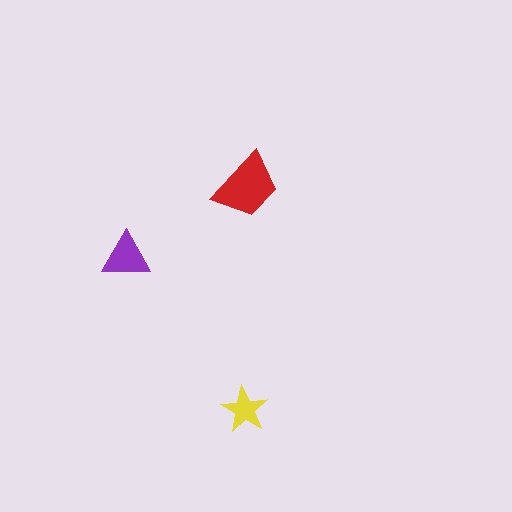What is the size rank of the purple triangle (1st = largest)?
2nd.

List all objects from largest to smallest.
The red trapezoid, the purple triangle, the yellow star.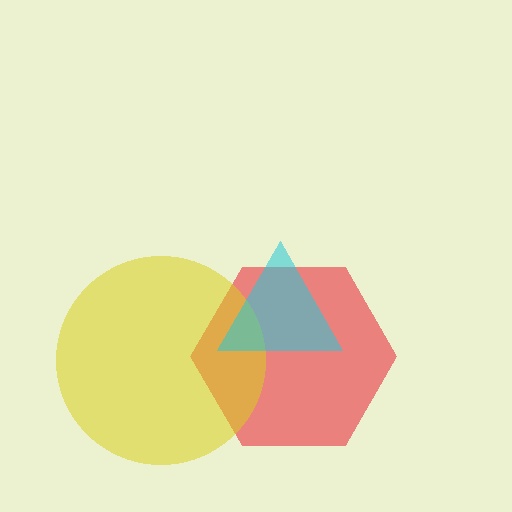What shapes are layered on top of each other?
The layered shapes are: a red hexagon, a yellow circle, a cyan triangle.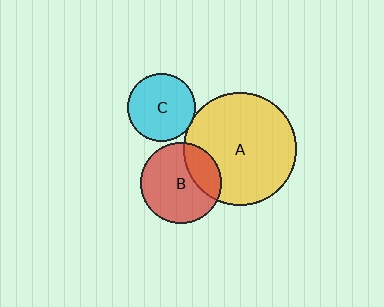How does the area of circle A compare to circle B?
Approximately 1.9 times.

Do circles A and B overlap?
Yes.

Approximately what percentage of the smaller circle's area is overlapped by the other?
Approximately 25%.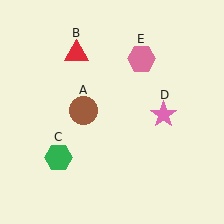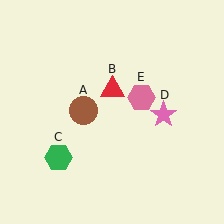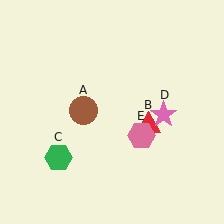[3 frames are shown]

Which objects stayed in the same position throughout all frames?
Brown circle (object A) and green hexagon (object C) and pink star (object D) remained stationary.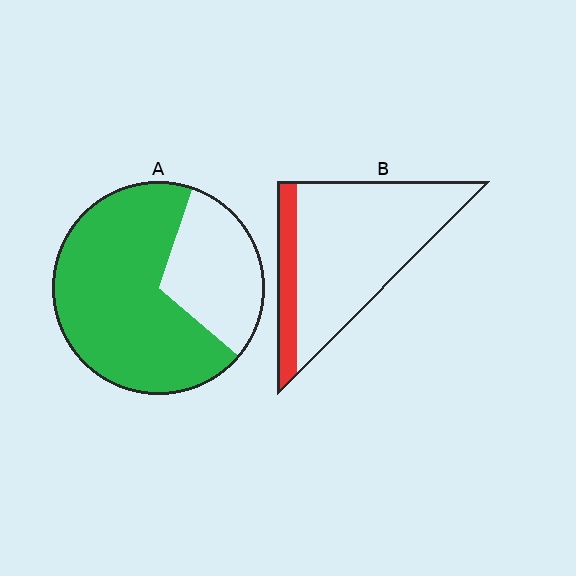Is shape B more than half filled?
No.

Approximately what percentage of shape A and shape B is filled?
A is approximately 70% and B is approximately 20%.